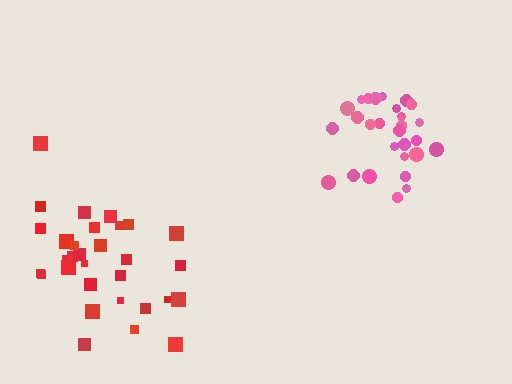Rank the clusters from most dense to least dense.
pink, red.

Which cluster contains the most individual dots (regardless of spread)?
Red (31).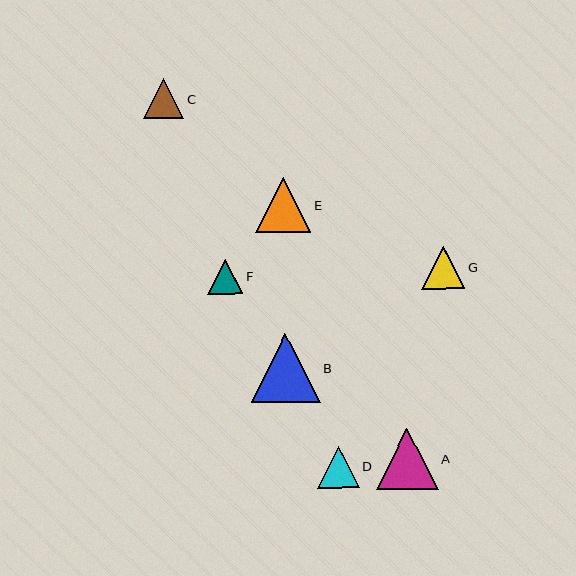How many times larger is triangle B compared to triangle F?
Triangle B is approximately 1.9 times the size of triangle F.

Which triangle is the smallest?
Triangle F is the smallest with a size of approximately 36 pixels.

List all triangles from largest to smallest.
From largest to smallest: B, A, E, G, D, C, F.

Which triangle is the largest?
Triangle B is the largest with a size of approximately 69 pixels.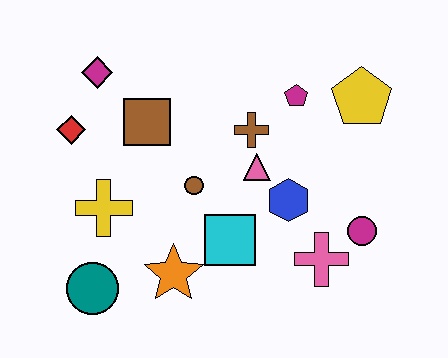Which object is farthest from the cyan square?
The magenta diamond is farthest from the cyan square.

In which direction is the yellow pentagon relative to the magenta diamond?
The yellow pentagon is to the right of the magenta diamond.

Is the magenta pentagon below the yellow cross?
No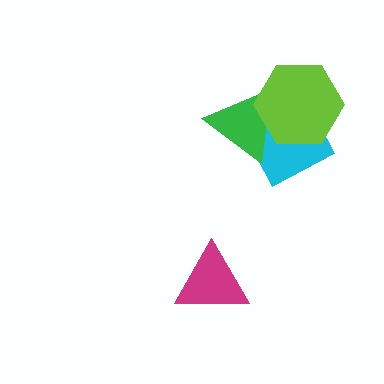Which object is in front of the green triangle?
The lime hexagon is in front of the green triangle.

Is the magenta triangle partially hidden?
No, no other shape covers it.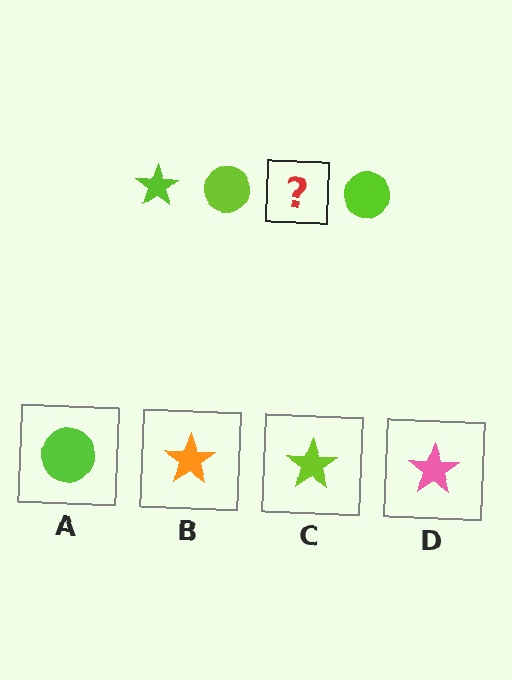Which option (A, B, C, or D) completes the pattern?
C.